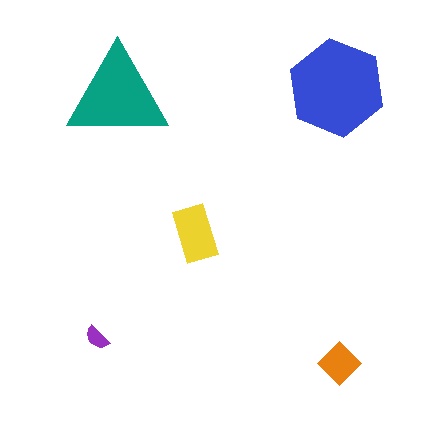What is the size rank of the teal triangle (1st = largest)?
2nd.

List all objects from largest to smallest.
The blue hexagon, the teal triangle, the yellow rectangle, the orange diamond, the purple semicircle.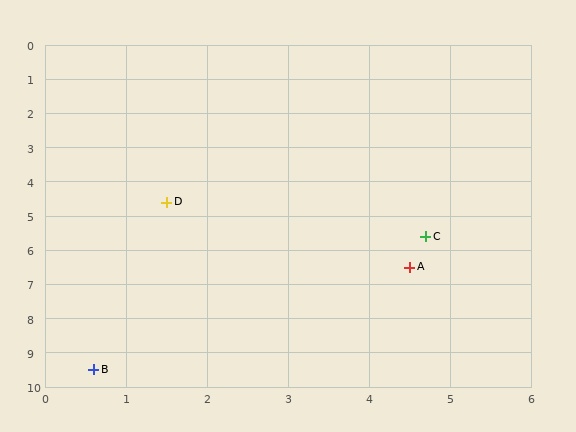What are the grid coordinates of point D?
Point D is at approximately (1.5, 4.6).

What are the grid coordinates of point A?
Point A is at approximately (4.5, 6.5).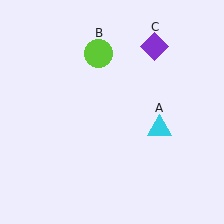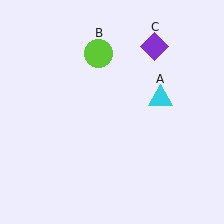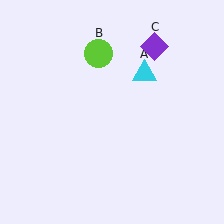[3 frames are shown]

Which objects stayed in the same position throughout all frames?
Lime circle (object B) and purple diamond (object C) remained stationary.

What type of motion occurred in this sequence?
The cyan triangle (object A) rotated counterclockwise around the center of the scene.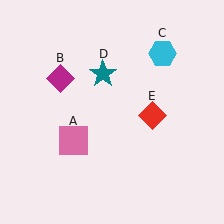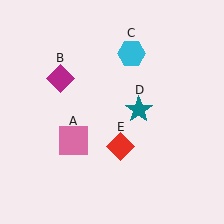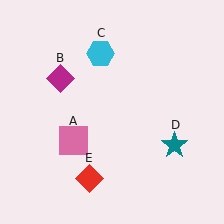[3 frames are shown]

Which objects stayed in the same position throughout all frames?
Pink square (object A) and magenta diamond (object B) remained stationary.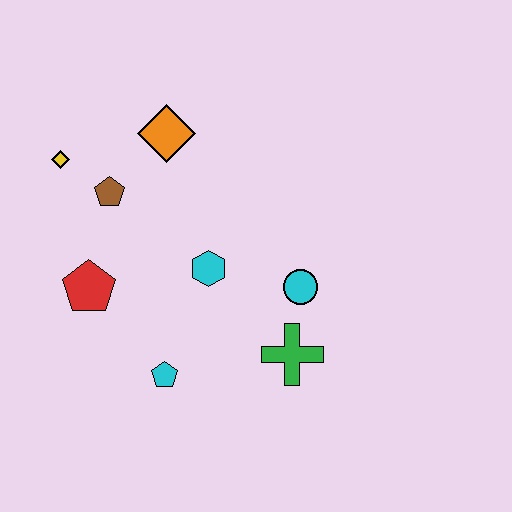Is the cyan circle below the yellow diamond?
Yes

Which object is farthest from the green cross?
The yellow diamond is farthest from the green cross.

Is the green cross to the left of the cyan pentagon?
No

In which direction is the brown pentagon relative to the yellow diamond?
The brown pentagon is to the right of the yellow diamond.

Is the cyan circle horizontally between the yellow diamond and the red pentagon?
No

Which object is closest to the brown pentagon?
The yellow diamond is closest to the brown pentagon.